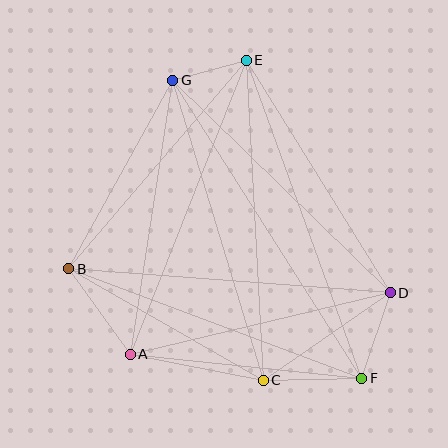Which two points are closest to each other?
Points E and G are closest to each other.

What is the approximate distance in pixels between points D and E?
The distance between D and E is approximately 274 pixels.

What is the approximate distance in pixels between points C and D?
The distance between C and D is approximately 154 pixels.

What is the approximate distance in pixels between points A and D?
The distance between A and D is approximately 267 pixels.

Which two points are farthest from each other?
Points F and G are farthest from each other.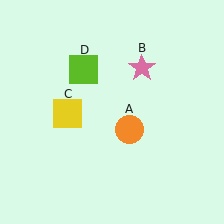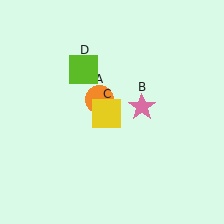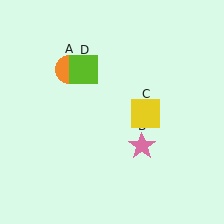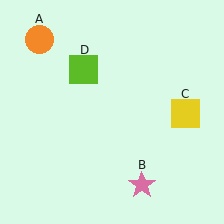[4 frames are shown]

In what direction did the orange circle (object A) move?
The orange circle (object A) moved up and to the left.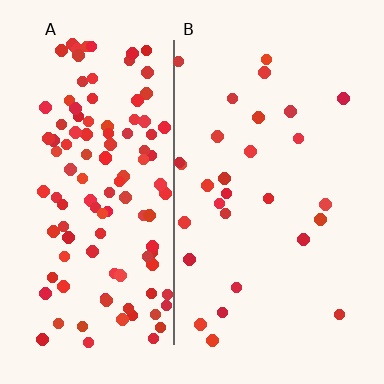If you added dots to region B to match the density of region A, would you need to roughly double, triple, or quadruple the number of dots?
Approximately quadruple.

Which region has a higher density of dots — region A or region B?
A (the left).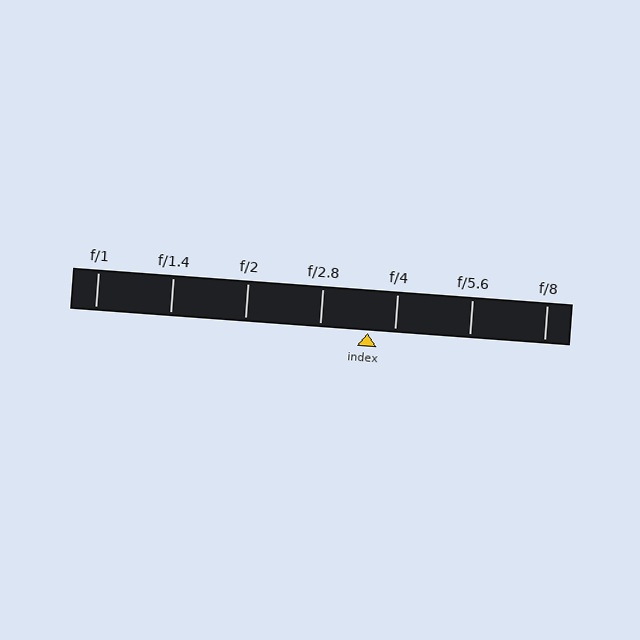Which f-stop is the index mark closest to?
The index mark is closest to f/4.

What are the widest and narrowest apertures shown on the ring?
The widest aperture shown is f/1 and the narrowest is f/8.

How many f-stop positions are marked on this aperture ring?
There are 7 f-stop positions marked.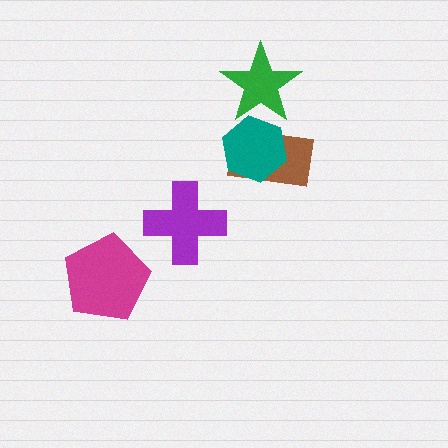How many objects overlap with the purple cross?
0 objects overlap with the purple cross.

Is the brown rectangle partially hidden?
Yes, it is partially covered by another shape.